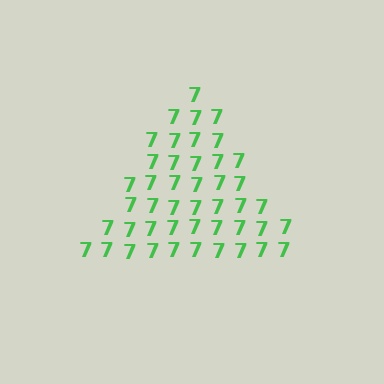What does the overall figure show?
The overall figure shows a triangle.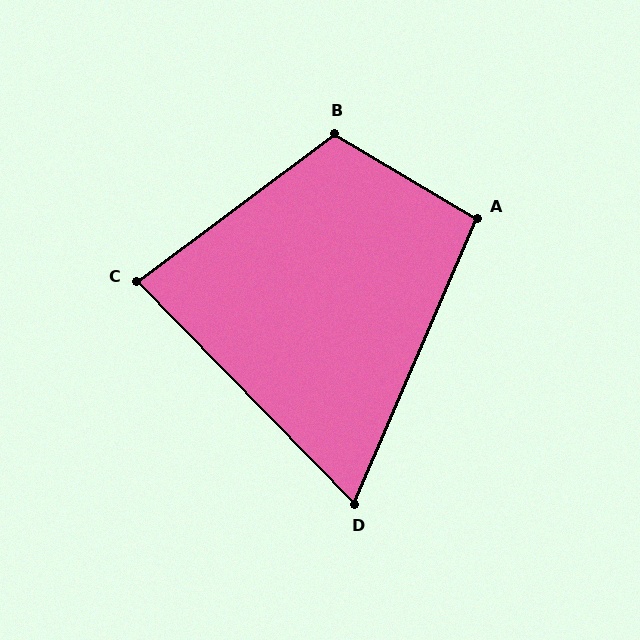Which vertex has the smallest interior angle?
D, at approximately 68 degrees.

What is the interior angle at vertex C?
Approximately 82 degrees (acute).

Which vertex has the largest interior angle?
B, at approximately 112 degrees.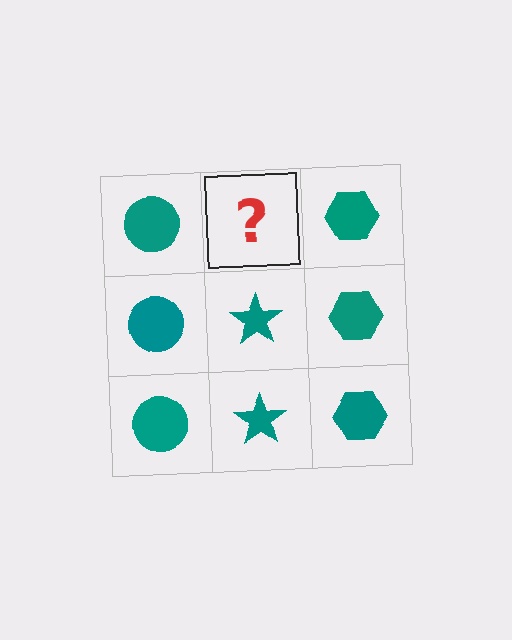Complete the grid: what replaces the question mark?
The question mark should be replaced with a teal star.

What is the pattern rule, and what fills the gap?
The rule is that each column has a consistent shape. The gap should be filled with a teal star.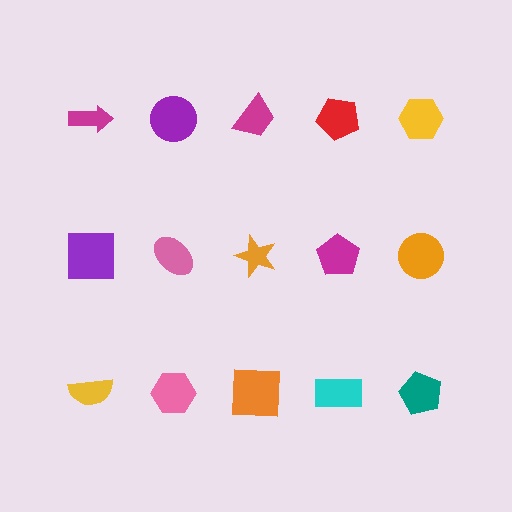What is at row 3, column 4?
A cyan rectangle.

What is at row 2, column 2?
A pink ellipse.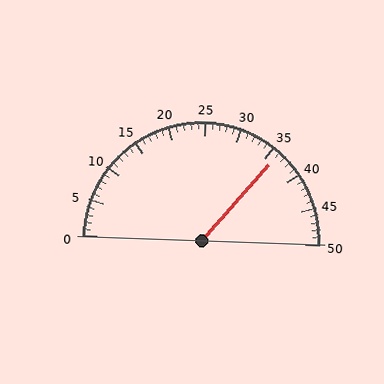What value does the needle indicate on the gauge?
The needle indicates approximately 36.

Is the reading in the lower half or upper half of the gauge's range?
The reading is in the upper half of the range (0 to 50).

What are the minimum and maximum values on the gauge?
The gauge ranges from 0 to 50.